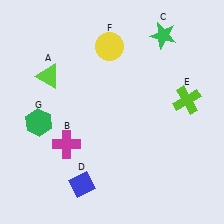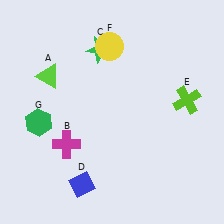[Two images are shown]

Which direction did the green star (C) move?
The green star (C) moved left.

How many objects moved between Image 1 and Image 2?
1 object moved between the two images.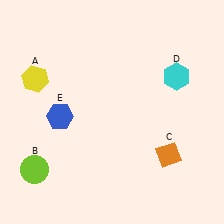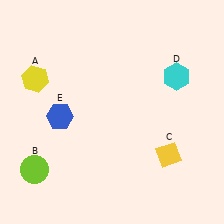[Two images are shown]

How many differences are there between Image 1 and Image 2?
There is 1 difference between the two images.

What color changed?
The diamond (C) changed from orange in Image 1 to yellow in Image 2.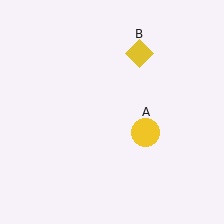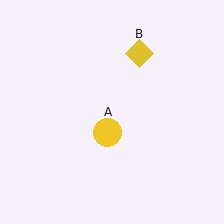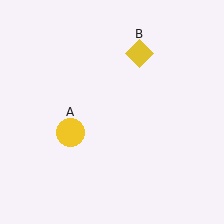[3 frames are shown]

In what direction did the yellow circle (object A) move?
The yellow circle (object A) moved left.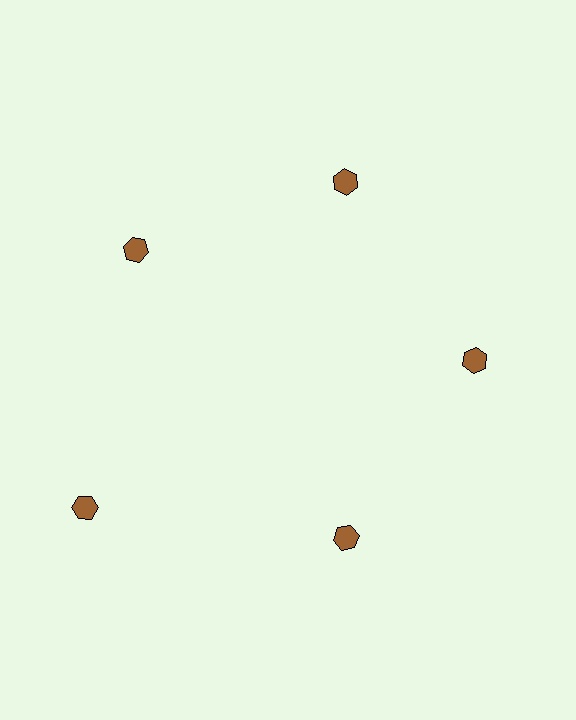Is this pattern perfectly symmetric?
No. The 5 brown hexagons are arranged in a ring, but one element near the 8 o'clock position is pushed outward from the center, breaking the 5-fold rotational symmetry.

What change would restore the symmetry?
The symmetry would be restored by moving it inward, back onto the ring so that all 5 hexagons sit at equal angles and equal distance from the center.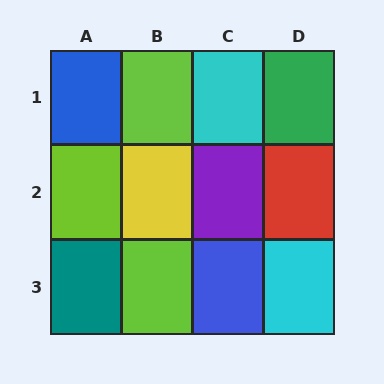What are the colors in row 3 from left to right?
Teal, lime, blue, cyan.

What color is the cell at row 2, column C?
Purple.